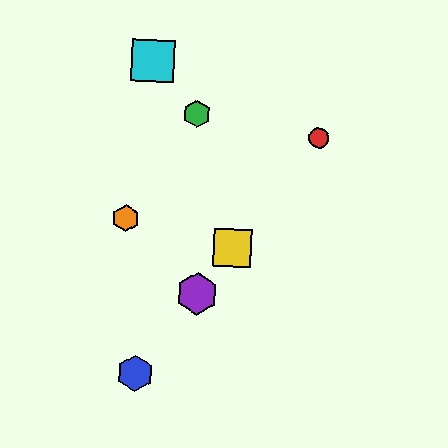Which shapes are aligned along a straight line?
The red circle, the blue hexagon, the yellow square, the purple hexagon are aligned along a straight line.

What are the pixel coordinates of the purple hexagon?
The purple hexagon is at (197, 294).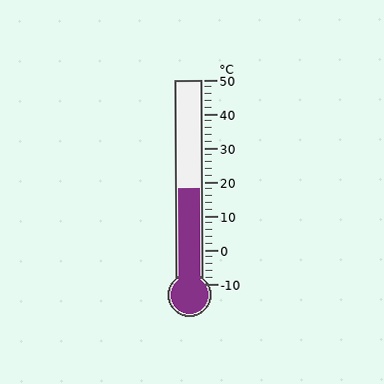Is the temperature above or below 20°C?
The temperature is below 20°C.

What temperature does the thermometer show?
The thermometer shows approximately 18°C.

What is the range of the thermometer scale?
The thermometer scale ranges from -10°C to 50°C.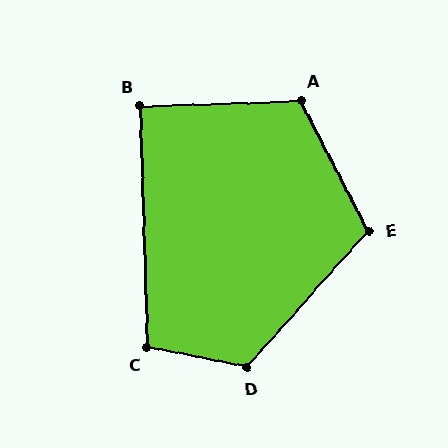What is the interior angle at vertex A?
Approximately 116 degrees (obtuse).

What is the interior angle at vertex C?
Approximately 103 degrees (obtuse).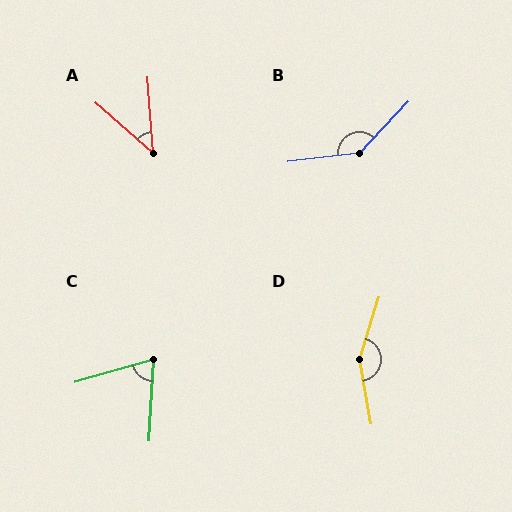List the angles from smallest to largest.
A (45°), C (70°), B (140°), D (153°).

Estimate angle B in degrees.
Approximately 140 degrees.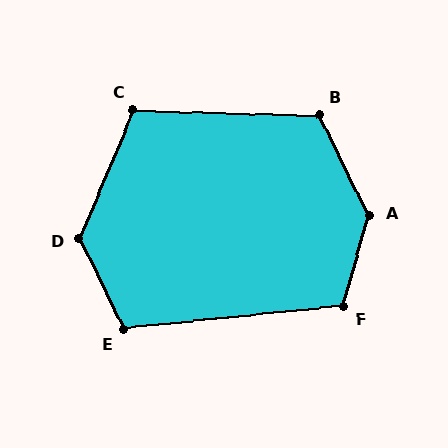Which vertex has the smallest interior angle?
E, at approximately 110 degrees.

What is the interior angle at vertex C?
Approximately 111 degrees (obtuse).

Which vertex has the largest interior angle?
A, at approximately 138 degrees.